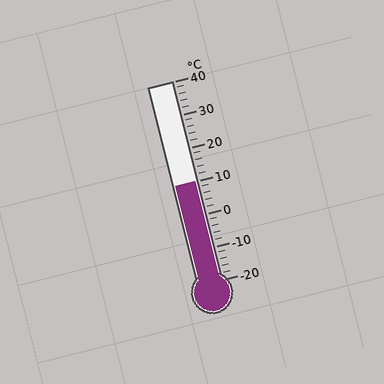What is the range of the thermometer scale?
The thermometer scale ranges from -20°C to 40°C.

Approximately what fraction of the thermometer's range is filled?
The thermometer is filled to approximately 50% of its range.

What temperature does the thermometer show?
The thermometer shows approximately 10°C.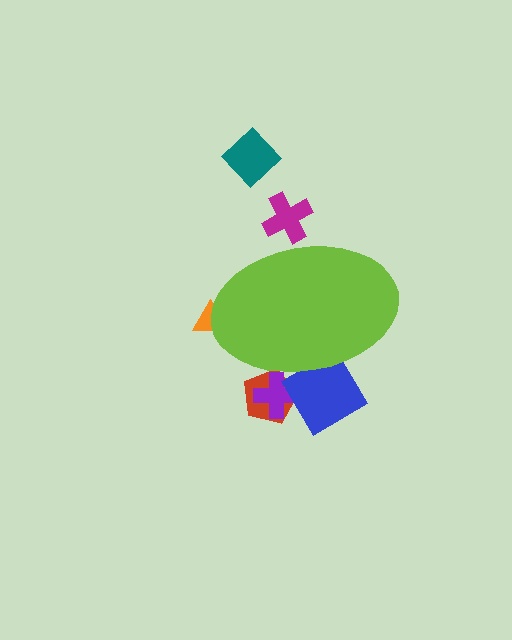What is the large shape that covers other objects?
A lime ellipse.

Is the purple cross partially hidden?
Yes, the purple cross is partially hidden behind the lime ellipse.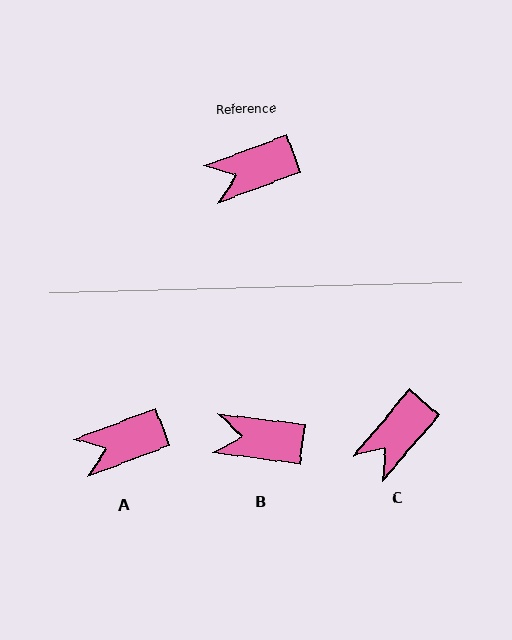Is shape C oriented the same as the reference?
No, it is off by about 29 degrees.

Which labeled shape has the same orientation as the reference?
A.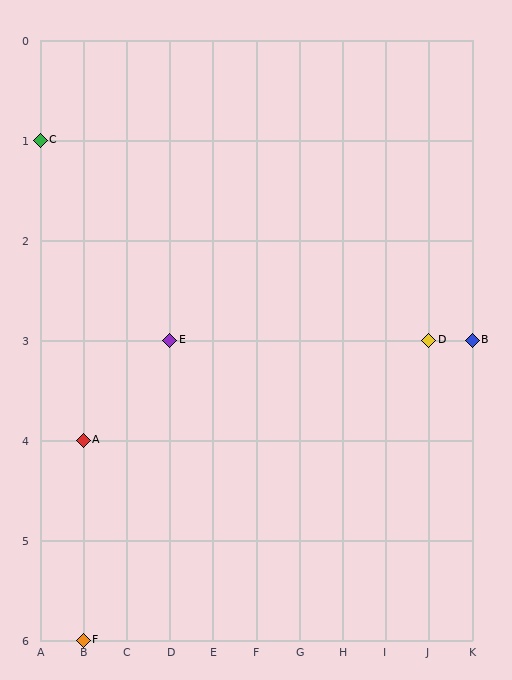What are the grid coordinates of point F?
Point F is at grid coordinates (B, 6).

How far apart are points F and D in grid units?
Points F and D are 8 columns and 3 rows apart (about 8.5 grid units diagonally).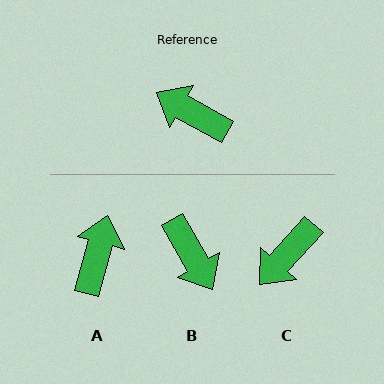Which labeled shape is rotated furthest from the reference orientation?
B, about 149 degrees away.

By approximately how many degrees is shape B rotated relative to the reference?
Approximately 149 degrees counter-clockwise.